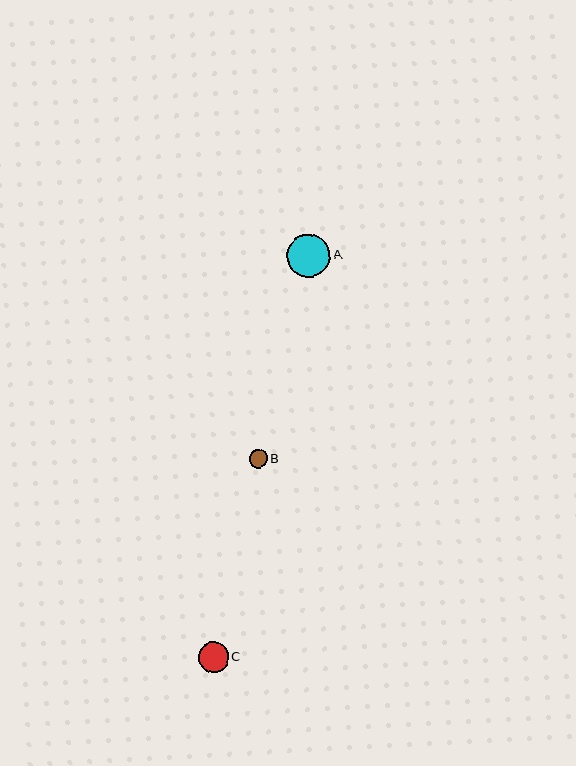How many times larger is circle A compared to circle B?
Circle A is approximately 2.4 times the size of circle B.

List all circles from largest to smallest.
From largest to smallest: A, C, B.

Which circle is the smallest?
Circle B is the smallest with a size of approximately 18 pixels.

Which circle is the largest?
Circle A is the largest with a size of approximately 43 pixels.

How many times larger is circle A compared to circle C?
Circle A is approximately 1.4 times the size of circle C.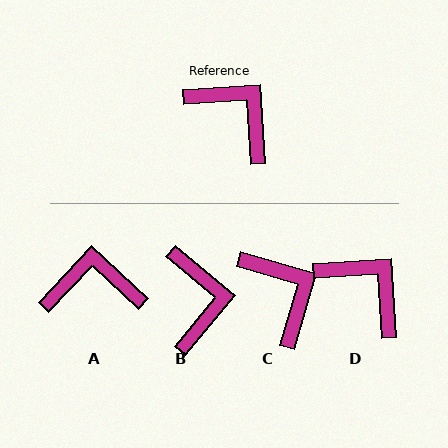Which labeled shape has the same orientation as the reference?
D.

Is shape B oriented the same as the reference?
No, it is off by about 43 degrees.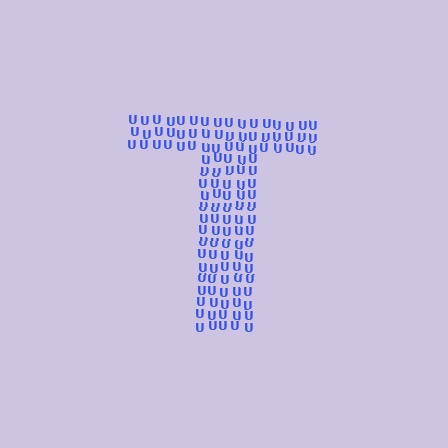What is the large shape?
The large shape is the letter T.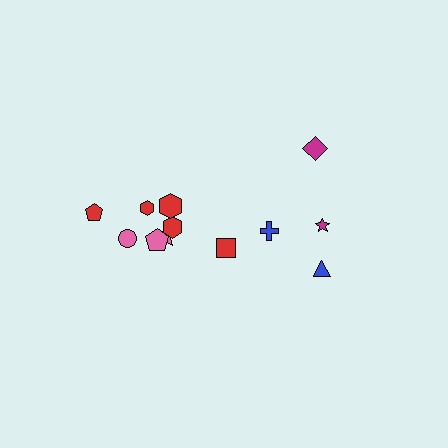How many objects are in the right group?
There are 4 objects.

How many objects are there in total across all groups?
There are 12 objects.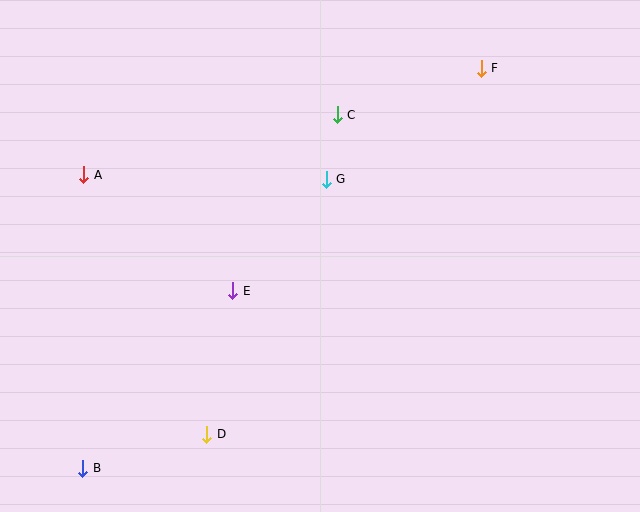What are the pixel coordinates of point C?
Point C is at (337, 115).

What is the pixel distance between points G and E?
The distance between G and E is 145 pixels.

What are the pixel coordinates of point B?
Point B is at (83, 468).